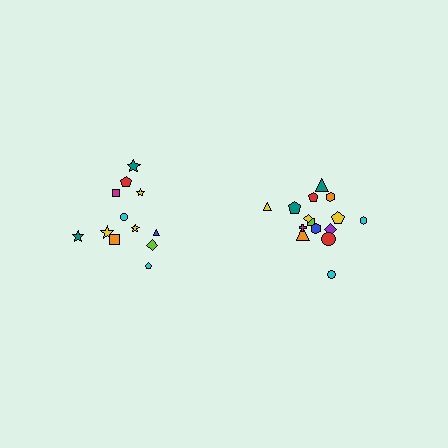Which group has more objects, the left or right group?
The right group.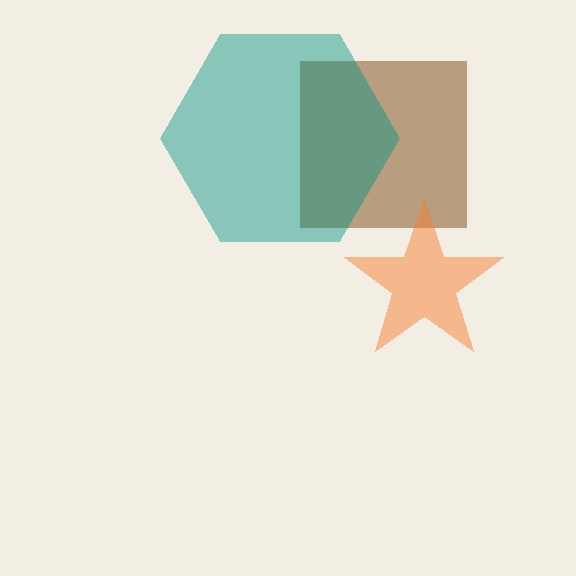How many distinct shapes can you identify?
There are 3 distinct shapes: a brown square, a teal hexagon, an orange star.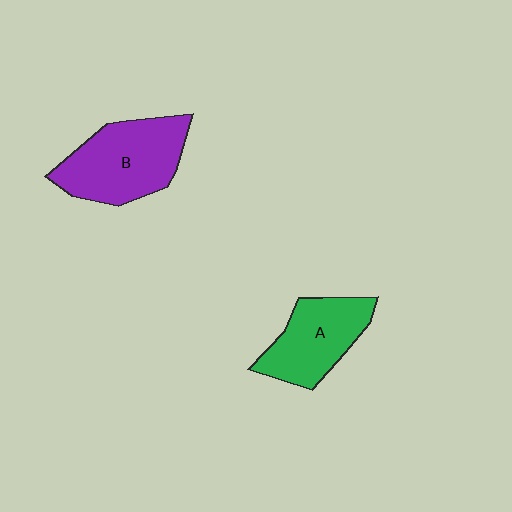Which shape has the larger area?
Shape B (purple).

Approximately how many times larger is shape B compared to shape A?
Approximately 1.3 times.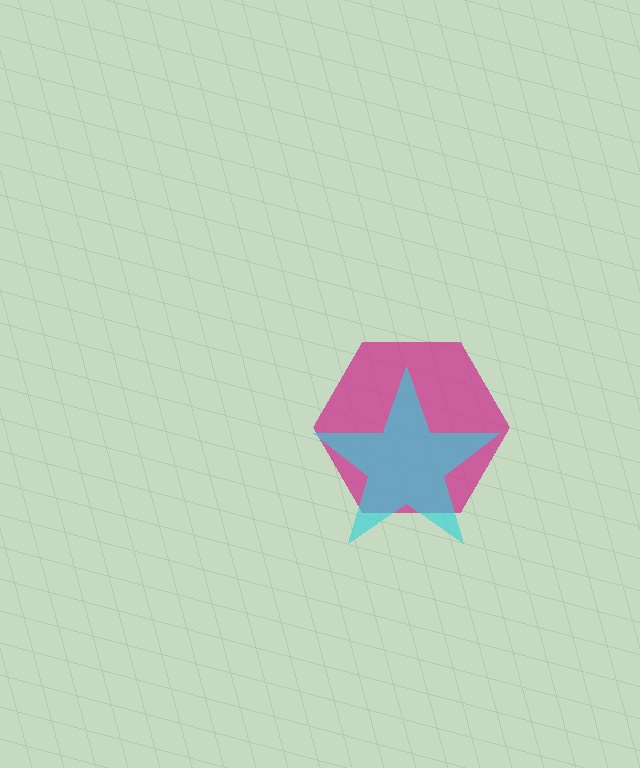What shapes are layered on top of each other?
The layered shapes are: a magenta hexagon, a cyan star.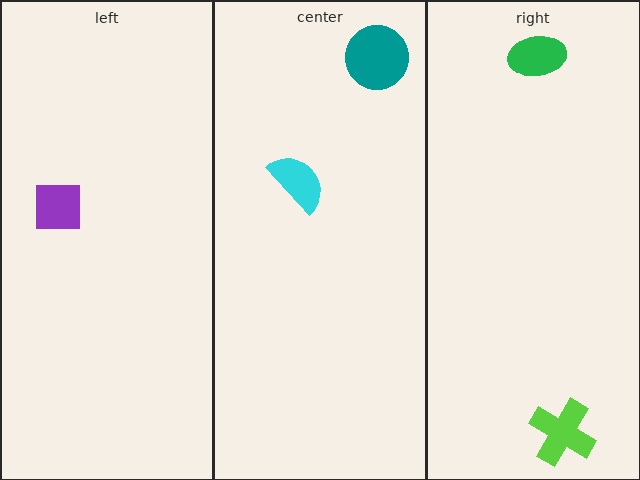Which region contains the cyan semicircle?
The center region.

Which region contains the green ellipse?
The right region.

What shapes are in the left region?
The purple square.